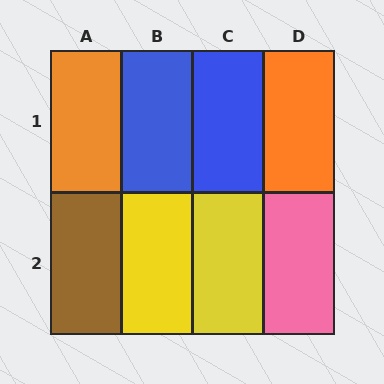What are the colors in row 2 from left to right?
Brown, yellow, yellow, pink.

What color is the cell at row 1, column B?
Blue.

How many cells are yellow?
2 cells are yellow.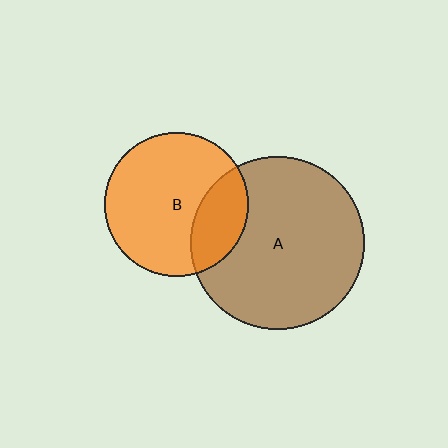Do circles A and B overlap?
Yes.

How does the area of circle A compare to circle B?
Approximately 1.5 times.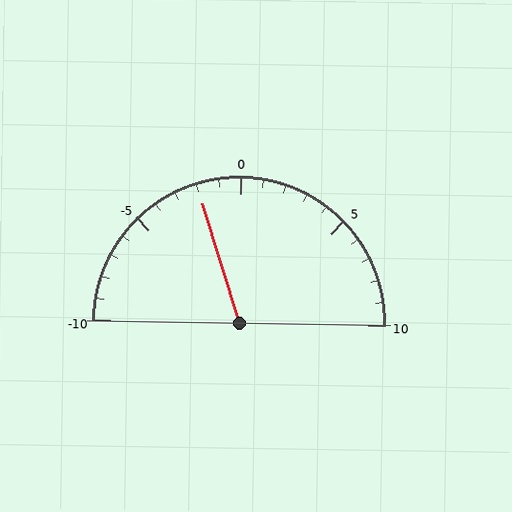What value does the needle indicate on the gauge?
The needle indicates approximately -2.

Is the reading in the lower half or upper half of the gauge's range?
The reading is in the lower half of the range (-10 to 10).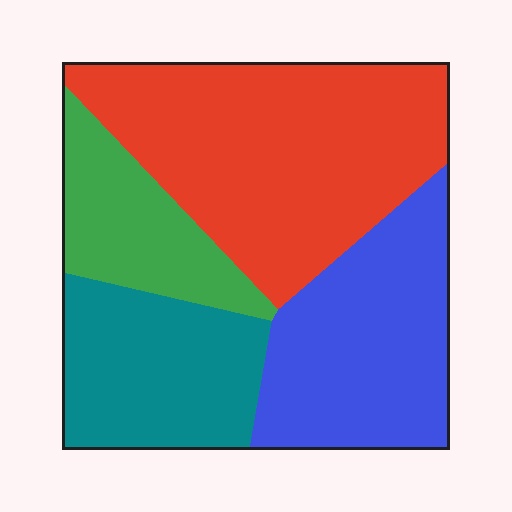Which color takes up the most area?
Red, at roughly 40%.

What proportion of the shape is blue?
Blue takes up between a sixth and a third of the shape.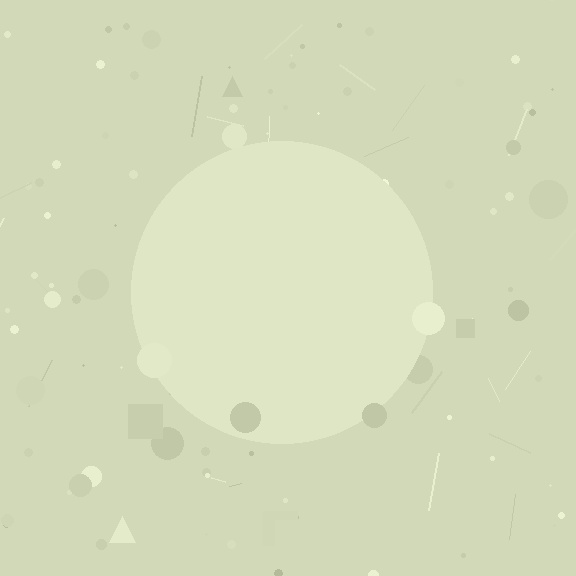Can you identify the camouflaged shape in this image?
The camouflaged shape is a circle.